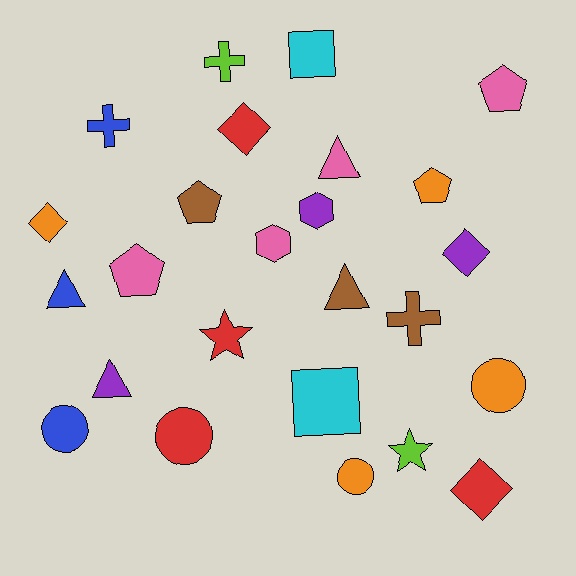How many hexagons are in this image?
There are 2 hexagons.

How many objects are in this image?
There are 25 objects.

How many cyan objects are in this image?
There are 2 cyan objects.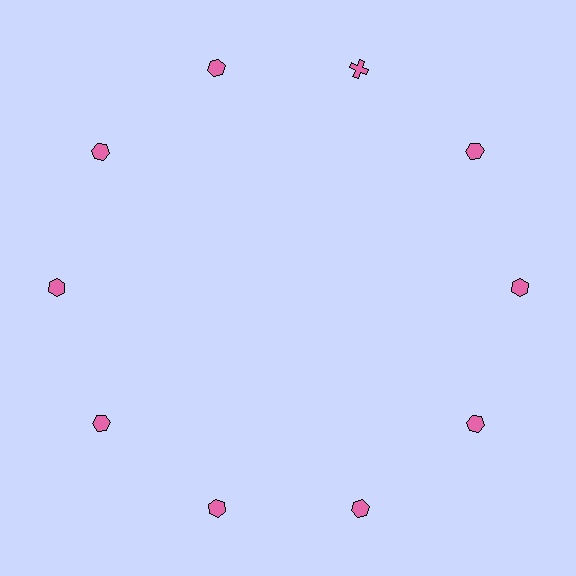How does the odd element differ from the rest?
It has a different shape: cross instead of hexagon.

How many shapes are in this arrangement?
There are 10 shapes arranged in a ring pattern.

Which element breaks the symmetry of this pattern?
The pink cross at roughly the 1 o'clock position breaks the symmetry. All other shapes are pink hexagons.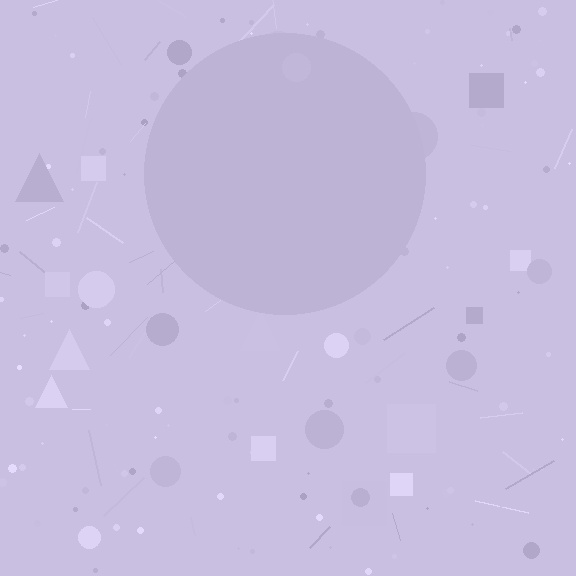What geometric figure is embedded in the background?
A circle is embedded in the background.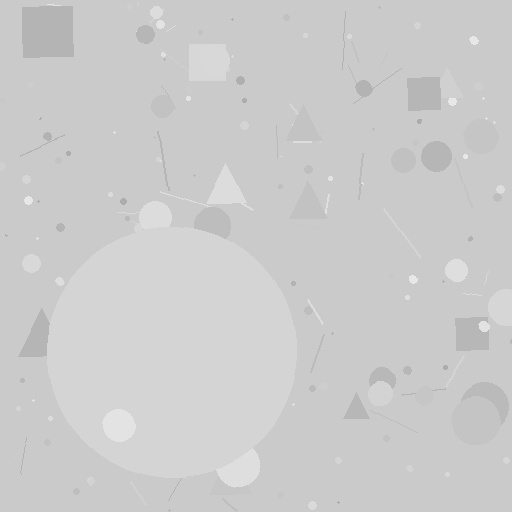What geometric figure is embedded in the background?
A circle is embedded in the background.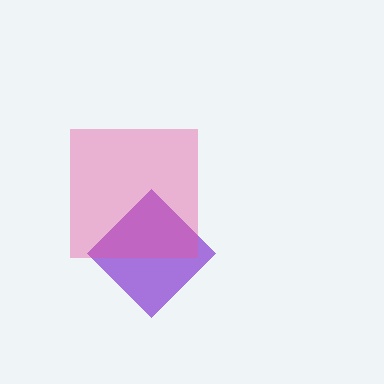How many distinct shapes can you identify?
There are 2 distinct shapes: a purple diamond, a pink square.